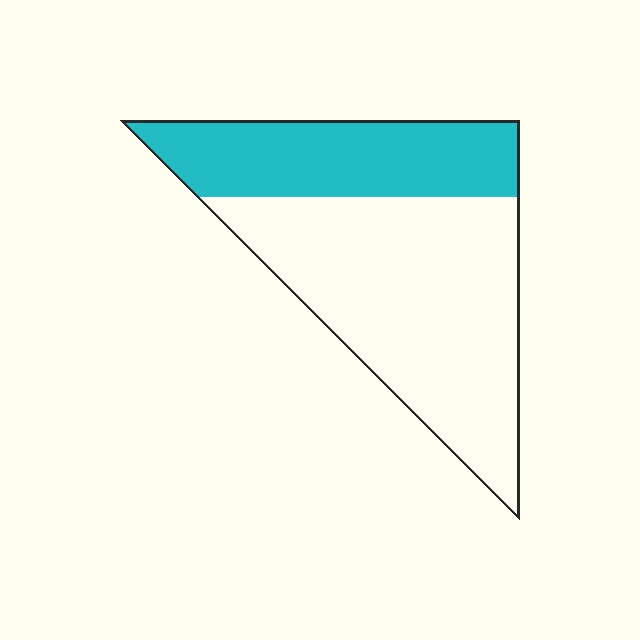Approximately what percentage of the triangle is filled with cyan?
Approximately 35%.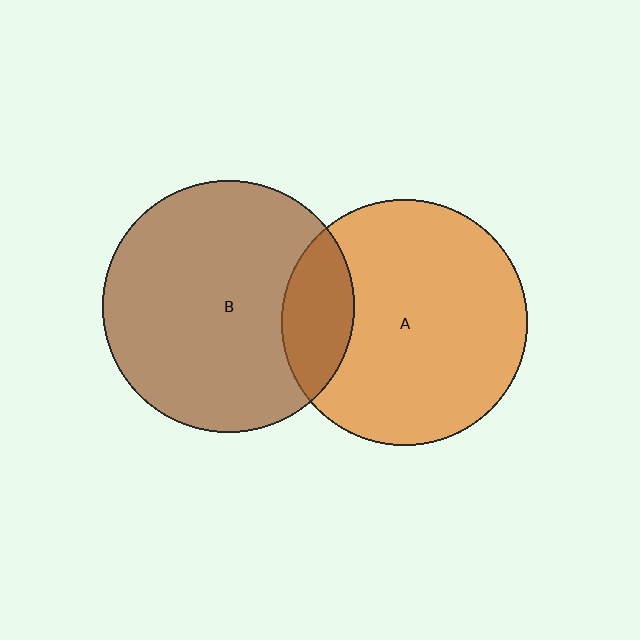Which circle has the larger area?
Circle B (brown).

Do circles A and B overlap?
Yes.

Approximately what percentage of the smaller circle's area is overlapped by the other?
Approximately 20%.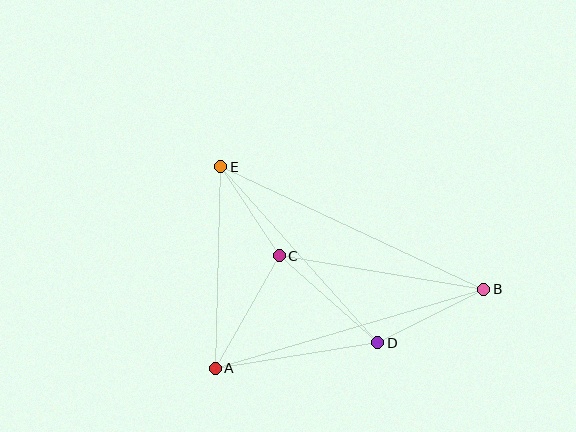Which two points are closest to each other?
Points C and E are closest to each other.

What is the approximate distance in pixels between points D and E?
The distance between D and E is approximately 236 pixels.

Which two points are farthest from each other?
Points B and E are farthest from each other.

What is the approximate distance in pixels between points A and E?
The distance between A and E is approximately 201 pixels.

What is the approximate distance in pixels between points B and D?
The distance between B and D is approximately 119 pixels.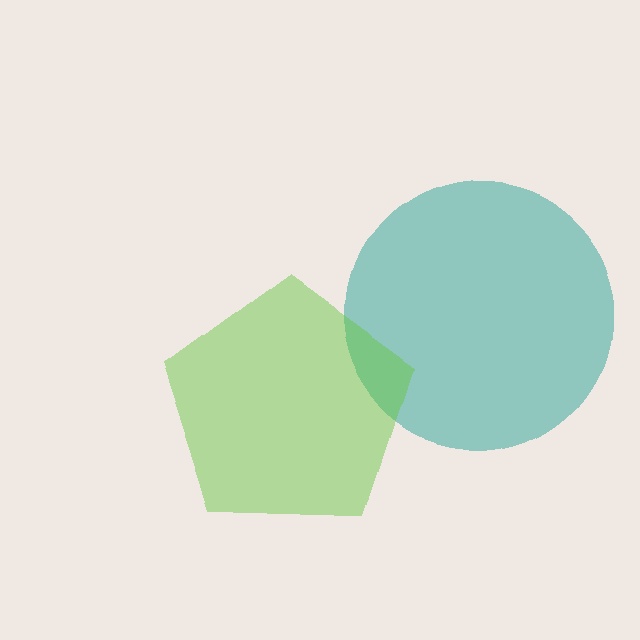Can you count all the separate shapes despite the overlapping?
Yes, there are 2 separate shapes.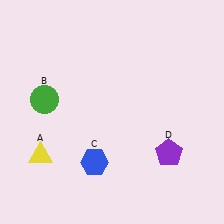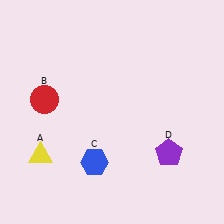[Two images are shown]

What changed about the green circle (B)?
In Image 1, B is green. In Image 2, it changed to red.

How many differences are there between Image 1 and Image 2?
There is 1 difference between the two images.